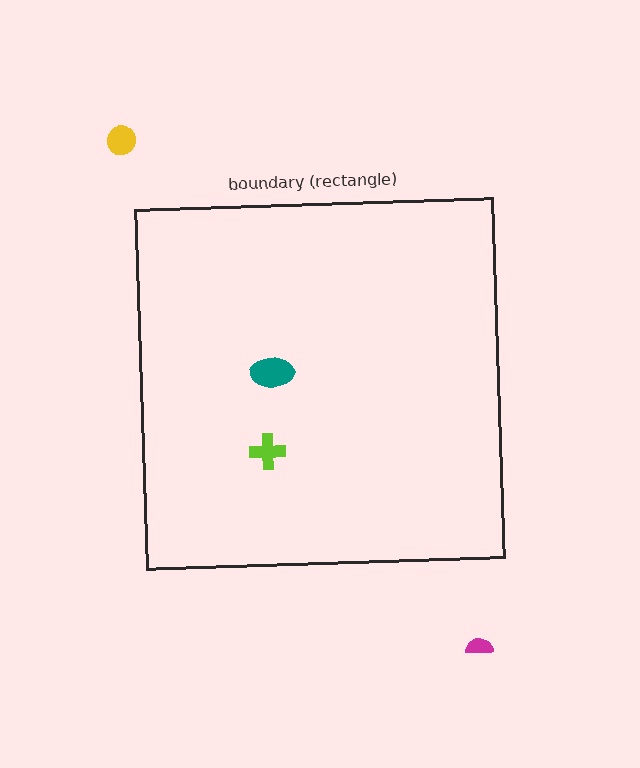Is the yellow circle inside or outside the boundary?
Outside.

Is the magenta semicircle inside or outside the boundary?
Outside.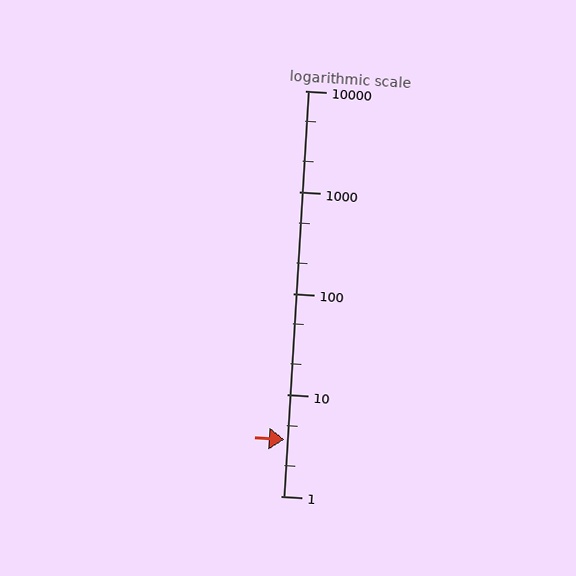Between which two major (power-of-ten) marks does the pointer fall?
The pointer is between 1 and 10.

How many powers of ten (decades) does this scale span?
The scale spans 4 decades, from 1 to 10000.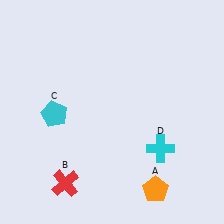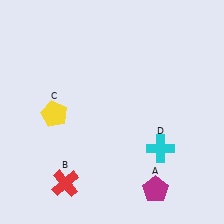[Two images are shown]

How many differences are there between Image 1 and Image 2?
There are 2 differences between the two images.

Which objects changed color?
A changed from orange to magenta. C changed from cyan to yellow.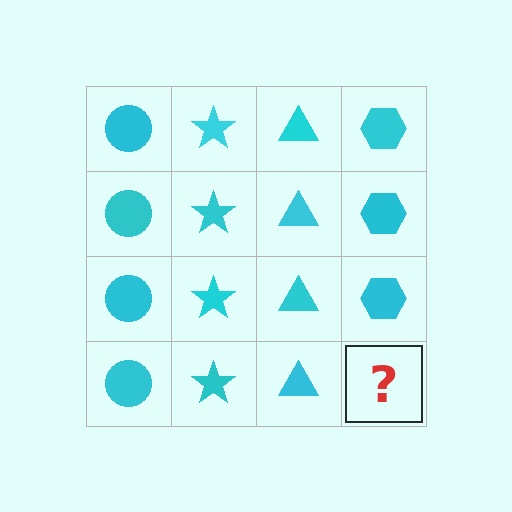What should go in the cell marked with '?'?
The missing cell should contain a cyan hexagon.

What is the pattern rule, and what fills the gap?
The rule is that each column has a consistent shape. The gap should be filled with a cyan hexagon.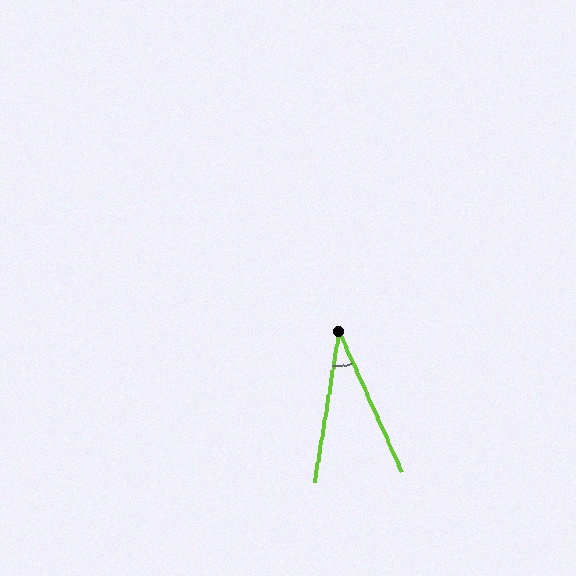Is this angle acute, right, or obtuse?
It is acute.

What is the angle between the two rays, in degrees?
Approximately 34 degrees.